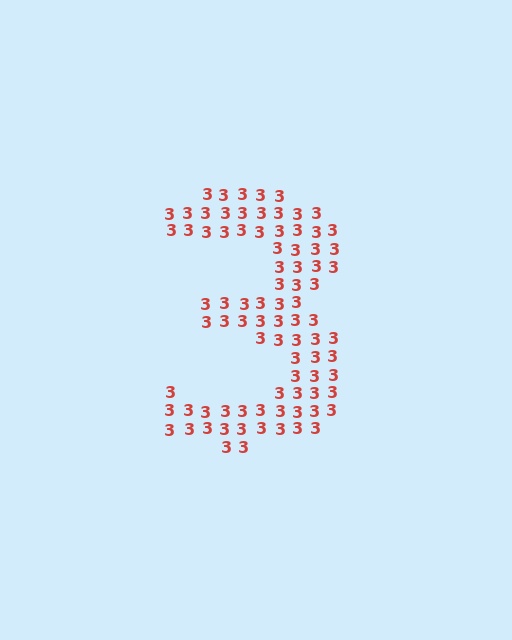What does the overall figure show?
The overall figure shows the digit 3.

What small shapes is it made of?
It is made of small digit 3's.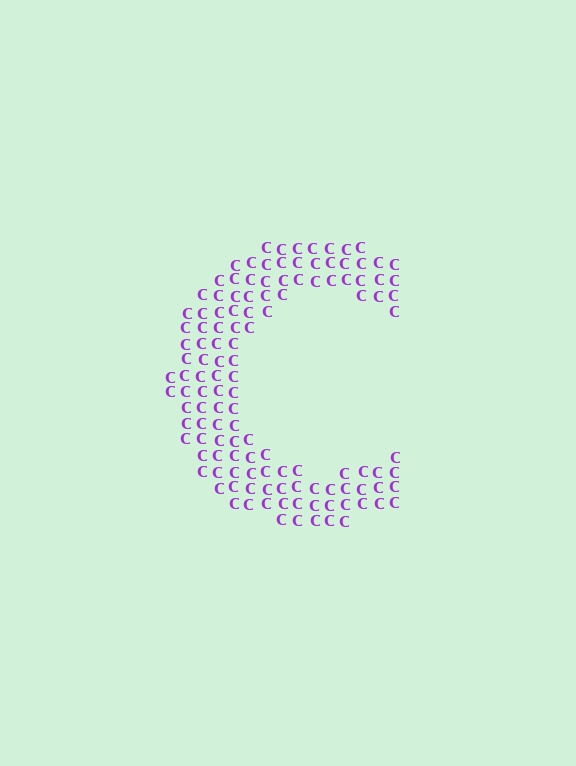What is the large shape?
The large shape is the letter C.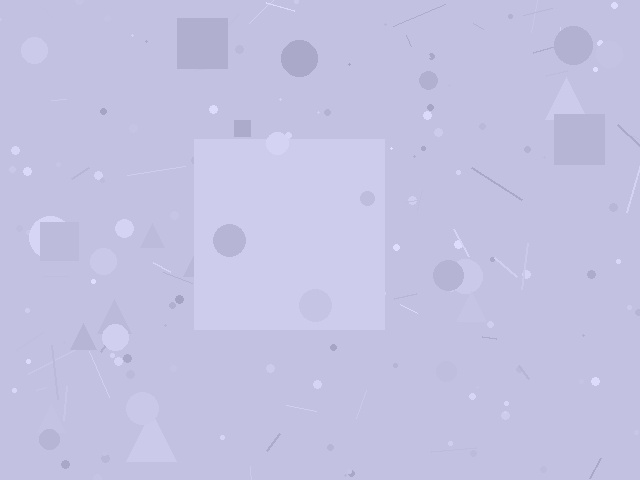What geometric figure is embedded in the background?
A square is embedded in the background.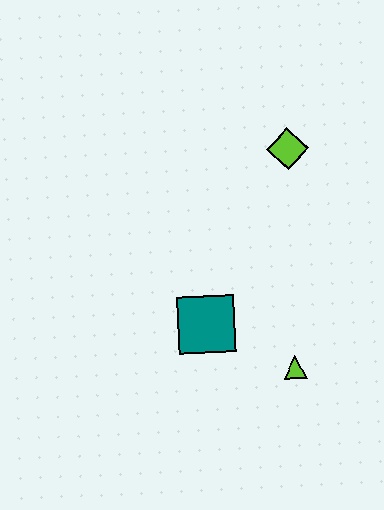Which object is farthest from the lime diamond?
The lime triangle is farthest from the lime diamond.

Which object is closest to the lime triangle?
The teal square is closest to the lime triangle.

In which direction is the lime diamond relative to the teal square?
The lime diamond is above the teal square.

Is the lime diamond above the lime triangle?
Yes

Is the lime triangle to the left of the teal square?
No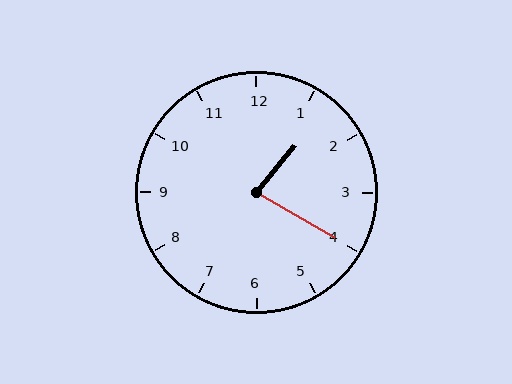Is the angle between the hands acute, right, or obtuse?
It is acute.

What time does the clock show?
1:20.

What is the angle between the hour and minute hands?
Approximately 80 degrees.